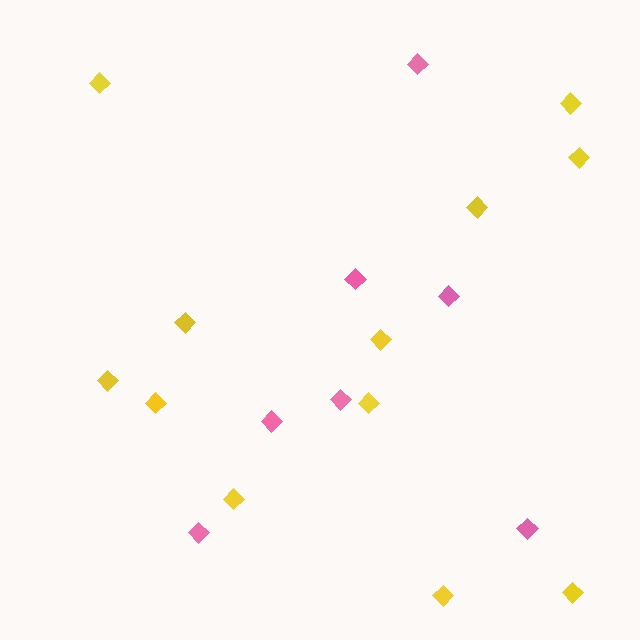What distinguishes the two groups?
There are 2 groups: one group of pink diamonds (7) and one group of yellow diamonds (12).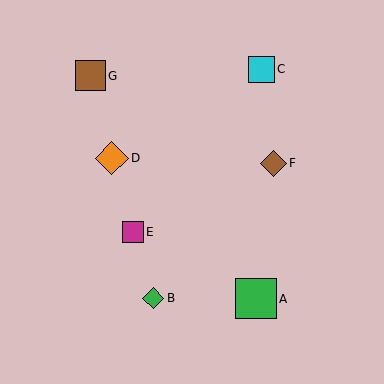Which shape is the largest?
The green square (labeled A) is the largest.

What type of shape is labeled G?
Shape G is a brown square.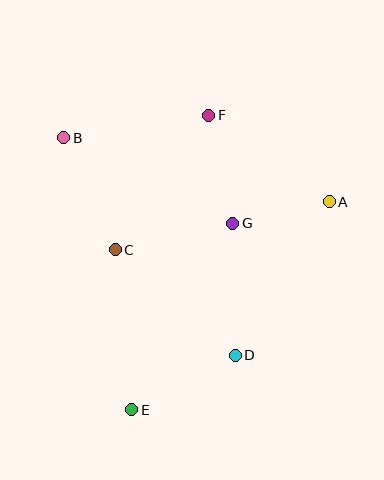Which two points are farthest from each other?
Points E and F are farthest from each other.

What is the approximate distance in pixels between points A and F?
The distance between A and F is approximately 148 pixels.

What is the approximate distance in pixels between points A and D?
The distance between A and D is approximately 180 pixels.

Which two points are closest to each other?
Points A and G are closest to each other.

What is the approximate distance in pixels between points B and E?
The distance between B and E is approximately 280 pixels.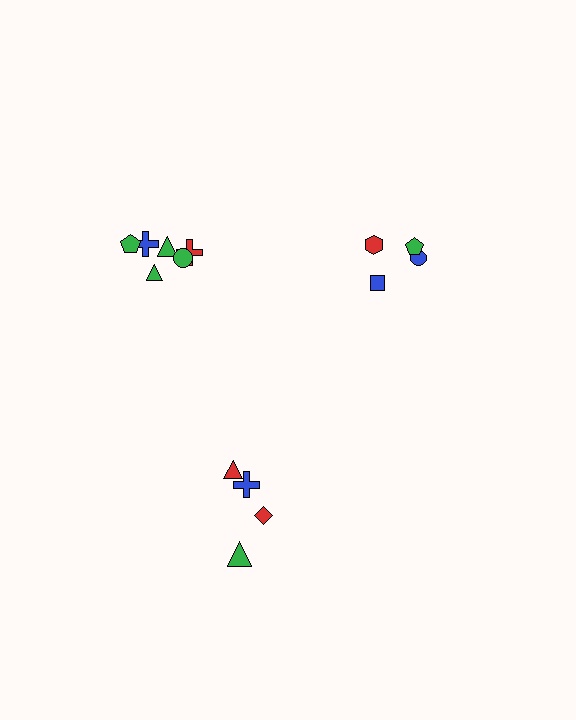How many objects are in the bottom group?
There are 4 objects.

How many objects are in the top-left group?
There are 6 objects.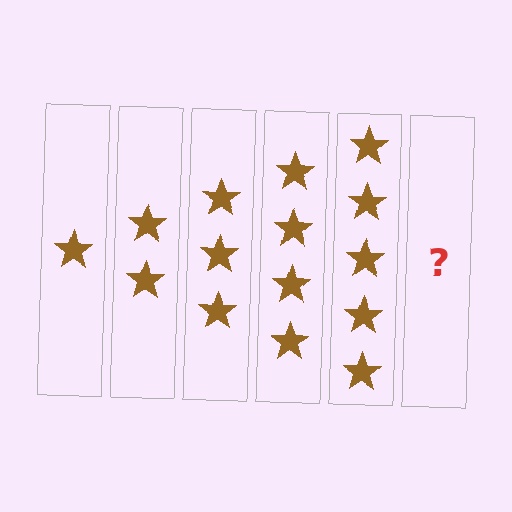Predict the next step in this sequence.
The next step is 6 stars.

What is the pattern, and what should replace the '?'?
The pattern is that each step adds one more star. The '?' should be 6 stars.